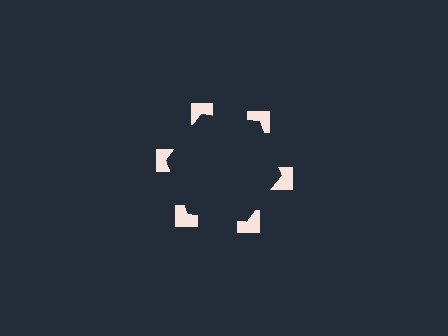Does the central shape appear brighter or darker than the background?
It typically appears slightly darker than the background, even though no actual brightness change is drawn.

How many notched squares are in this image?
There are 6 — one at each vertex of the illusory hexagon.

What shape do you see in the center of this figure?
An illusory hexagon — its edges are inferred from the aligned wedge cuts in the notched squares, not physically drawn.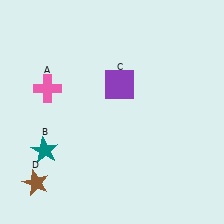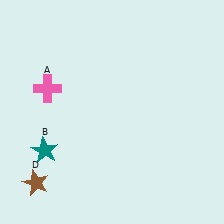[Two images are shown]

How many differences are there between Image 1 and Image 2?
There is 1 difference between the two images.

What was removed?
The purple square (C) was removed in Image 2.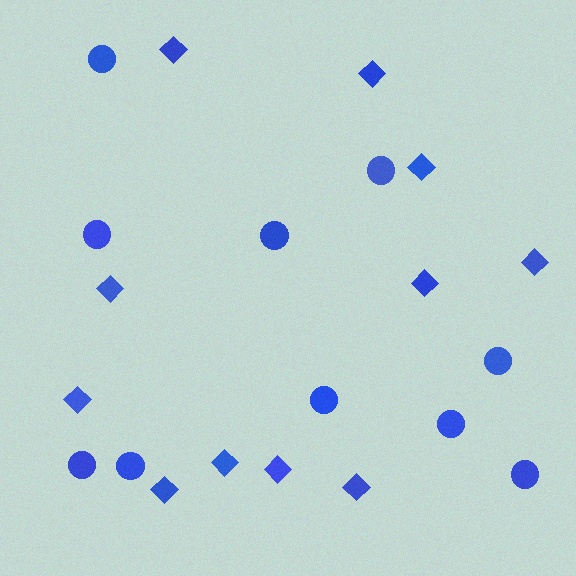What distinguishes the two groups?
There are 2 groups: one group of circles (10) and one group of diamonds (11).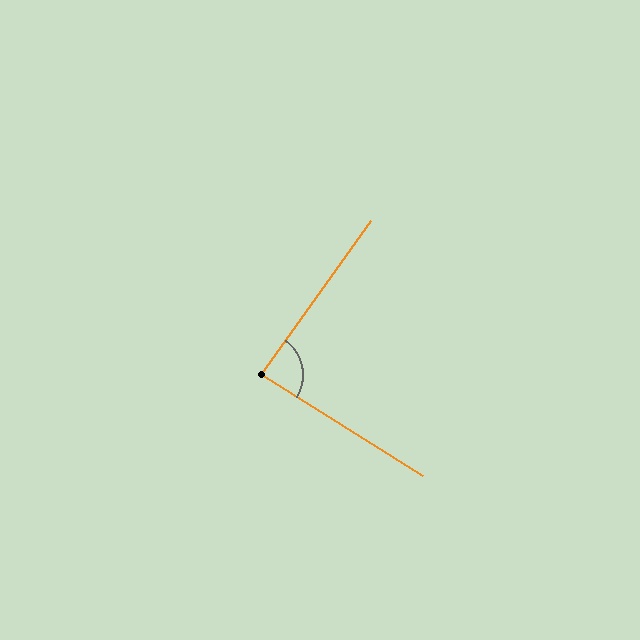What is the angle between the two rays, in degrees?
Approximately 87 degrees.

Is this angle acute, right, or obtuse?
It is approximately a right angle.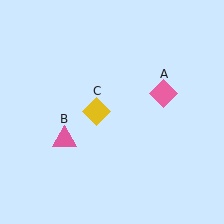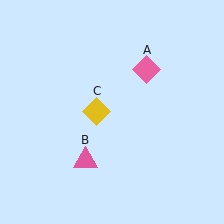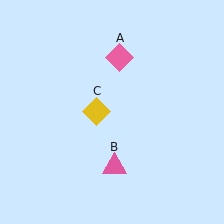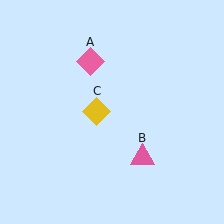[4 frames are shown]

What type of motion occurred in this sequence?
The pink diamond (object A), pink triangle (object B) rotated counterclockwise around the center of the scene.